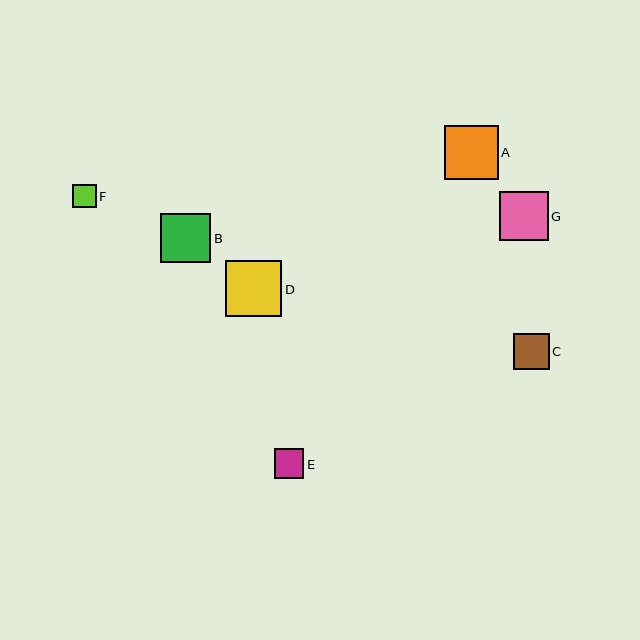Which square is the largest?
Square D is the largest with a size of approximately 56 pixels.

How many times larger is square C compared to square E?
Square C is approximately 1.2 times the size of square E.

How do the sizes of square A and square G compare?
Square A and square G are approximately the same size.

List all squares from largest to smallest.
From largest to smallest: D, A, B, G, C, E, F.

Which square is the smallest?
Square F is the smallest with a size of approximately 23 pixels.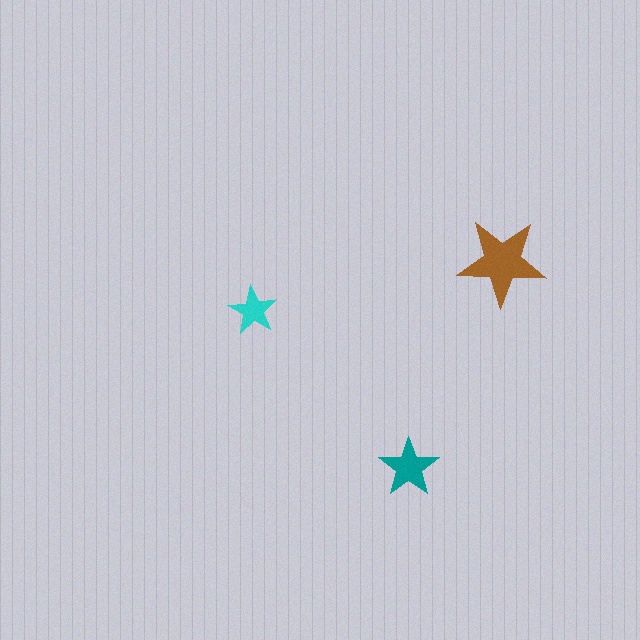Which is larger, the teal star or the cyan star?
The teal one.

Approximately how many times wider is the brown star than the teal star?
About 1.5 times wider.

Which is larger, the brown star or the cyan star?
The brown one.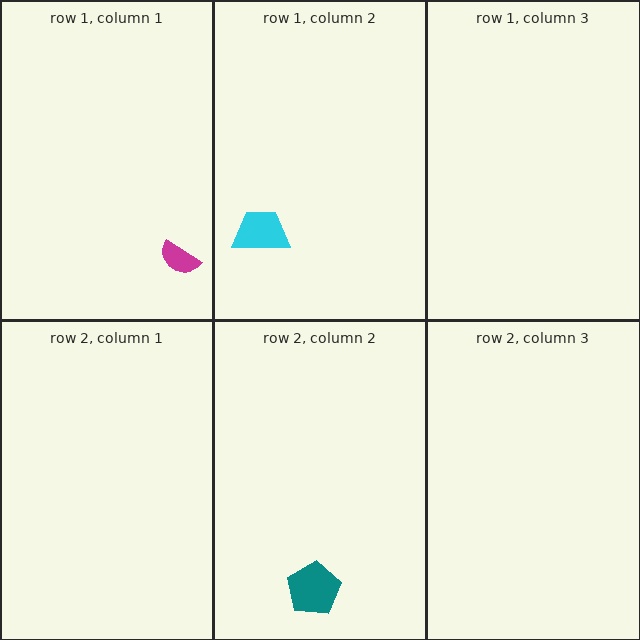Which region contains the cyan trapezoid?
The row 1, column 2 region.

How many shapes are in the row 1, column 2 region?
1.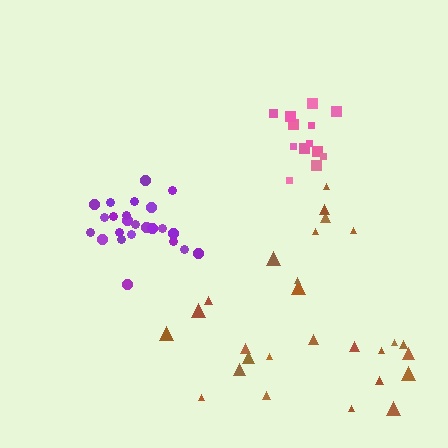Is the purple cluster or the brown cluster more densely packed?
Purple.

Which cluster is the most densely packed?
Purple.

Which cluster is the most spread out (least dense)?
Brown.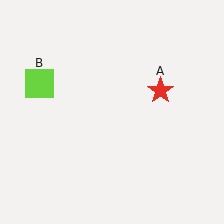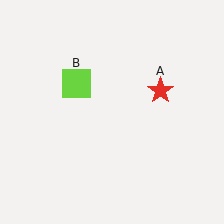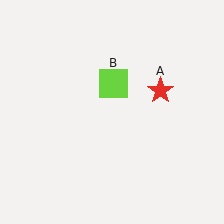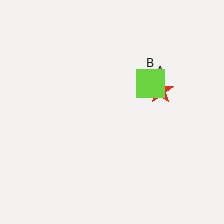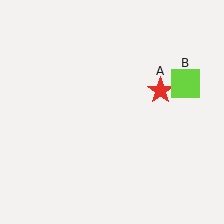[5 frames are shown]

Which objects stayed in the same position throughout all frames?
Red star (object A) remained stationary.